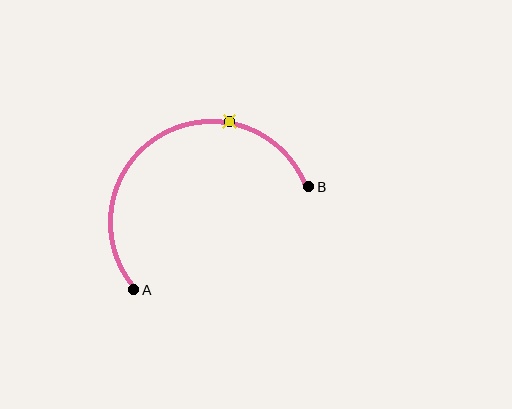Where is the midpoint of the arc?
The arc midpoint is the point on the curve farthest from the straight line joining A and B. It sits above that line.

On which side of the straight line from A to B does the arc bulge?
The arc bulges above the straight line connecting A and B.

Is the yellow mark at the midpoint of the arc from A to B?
No. The yellow mark lies on the arc but is closer to endpoint B. The arc midpoint would be at the point on the curve equidistant along the arc from both A and B.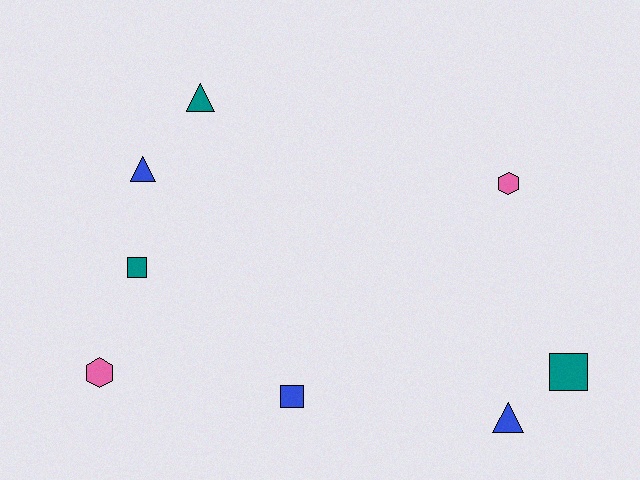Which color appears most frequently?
Teal, with 3 objects.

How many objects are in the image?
There are 8 objects.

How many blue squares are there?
There is 1 blue square.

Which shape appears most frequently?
Triangle, with 3 objects.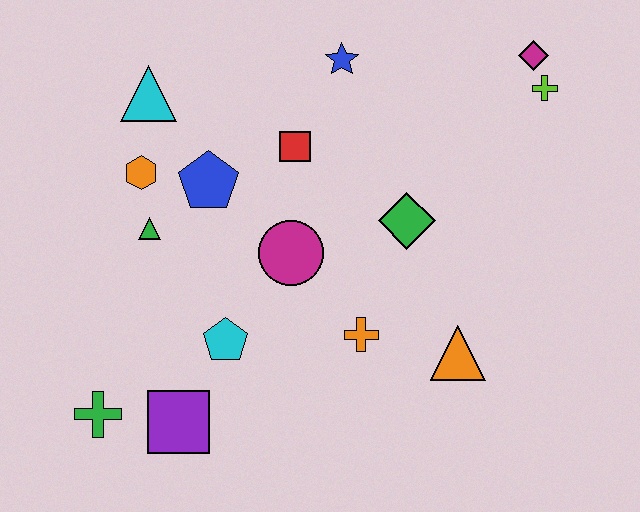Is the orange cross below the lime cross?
Yes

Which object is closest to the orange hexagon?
The green triangle is closest to the orange hexagon.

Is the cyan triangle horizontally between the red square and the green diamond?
No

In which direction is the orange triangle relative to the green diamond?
The orange triangle is below the green diamond.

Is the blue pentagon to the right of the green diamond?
No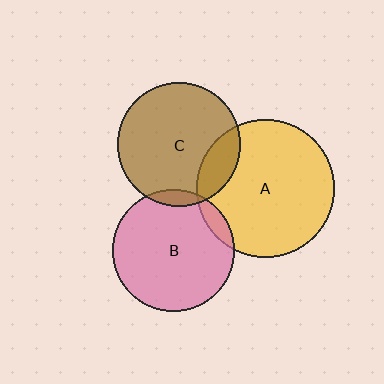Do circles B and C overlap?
Yes.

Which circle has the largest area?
Circle A (yellow).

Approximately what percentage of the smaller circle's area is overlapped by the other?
Approximately 5%.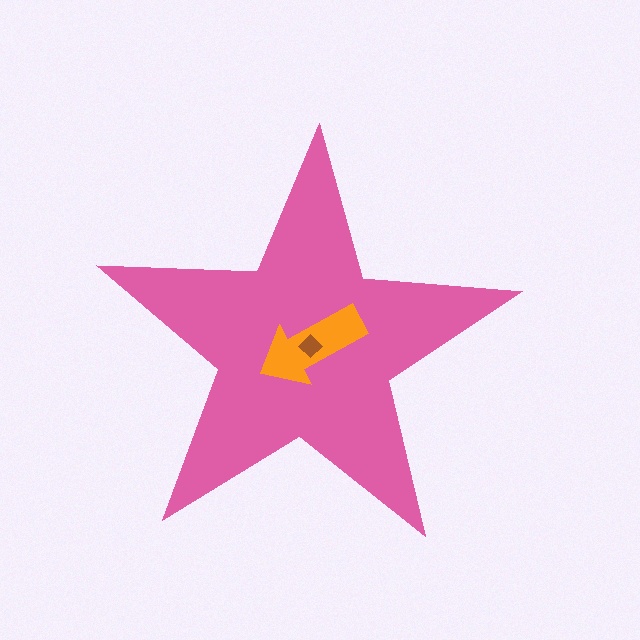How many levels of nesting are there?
3.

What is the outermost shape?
The pink star.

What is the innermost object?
The brown diamond.